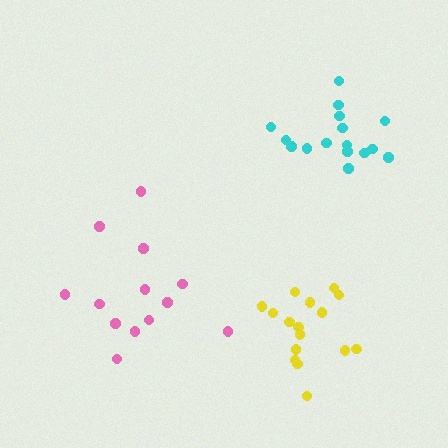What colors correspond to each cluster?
The clusters are colored: pink, cyan, yellow.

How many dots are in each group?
Group 1: 13 dots, Group 2: 16 dots, Group 3: 16 dots (45 total).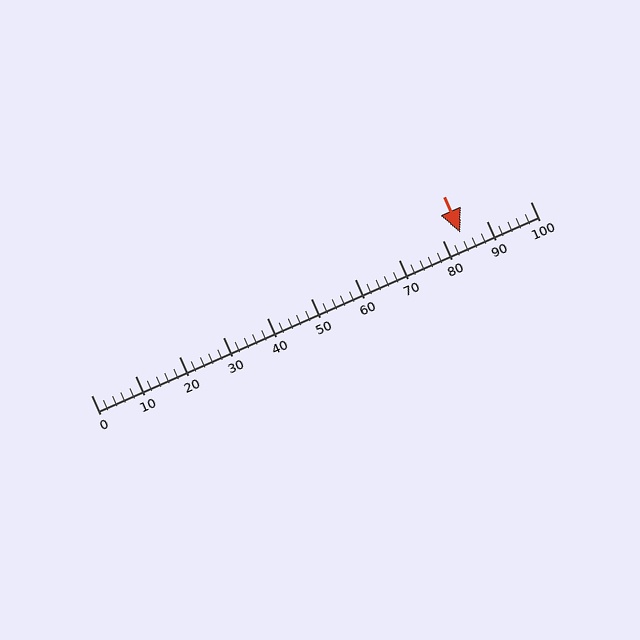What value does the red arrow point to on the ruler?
The red arrow points to approximately 84.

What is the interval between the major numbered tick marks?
The major tick marks are spaced 10 units apart.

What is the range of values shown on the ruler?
The ruler shows values from 0 to 100.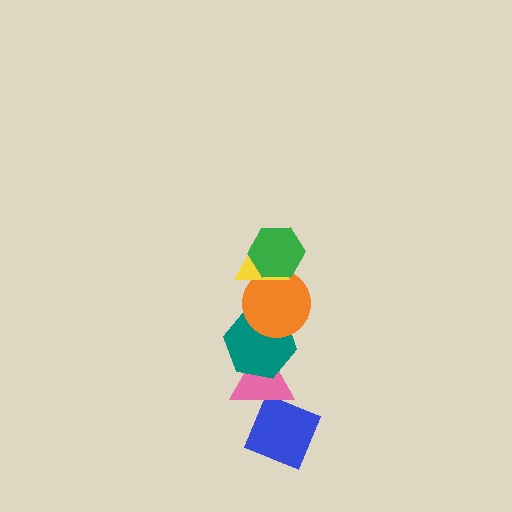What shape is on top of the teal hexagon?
The orange circle is on top of the teal hexagon.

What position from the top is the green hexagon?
The green hexagon is 1st from the top.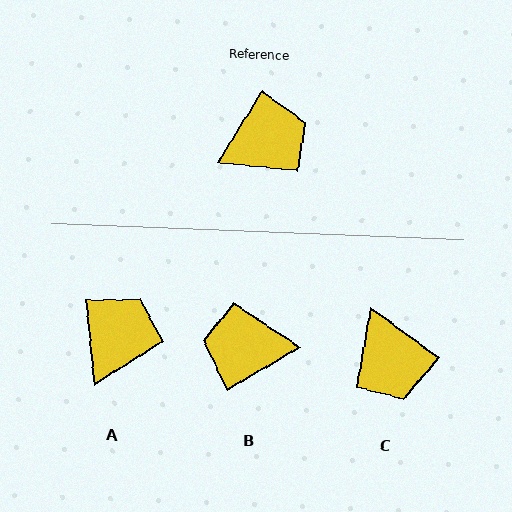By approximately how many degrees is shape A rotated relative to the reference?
Approximately 37 degrees counter-clockwise.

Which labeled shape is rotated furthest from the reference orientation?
B, about 152 degrees away.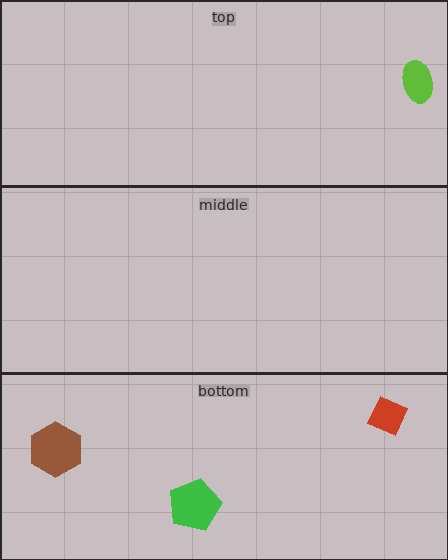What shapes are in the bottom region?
The green pentagon, the brown hexagon, the red diamond.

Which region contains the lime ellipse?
The top region.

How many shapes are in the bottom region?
3.